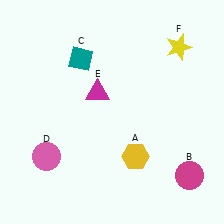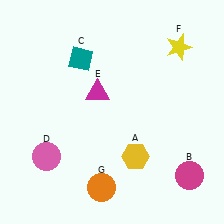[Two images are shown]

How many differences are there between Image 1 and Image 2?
There is 1 difference between the two images.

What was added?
An orange circle (G) was added in Image 2.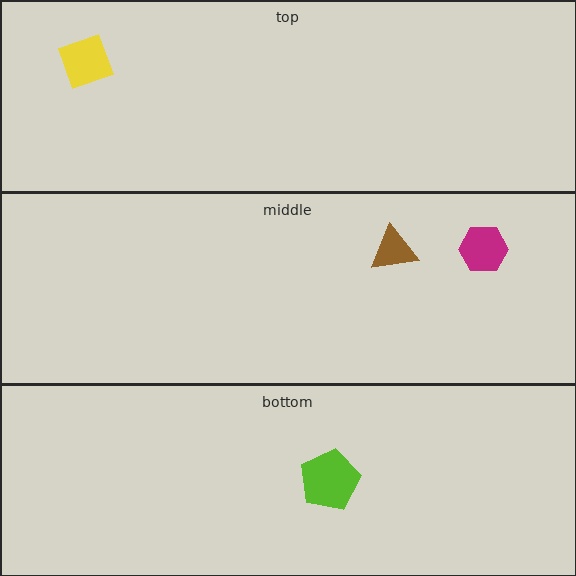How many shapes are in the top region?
1.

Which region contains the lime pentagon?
The bottom region.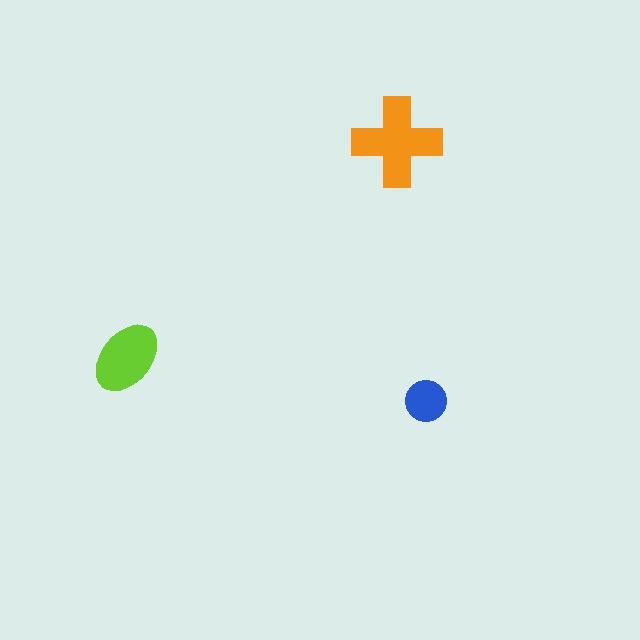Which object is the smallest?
The blue circle.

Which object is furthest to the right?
The blue circle is rightmost.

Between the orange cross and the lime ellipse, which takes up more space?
The orange cross.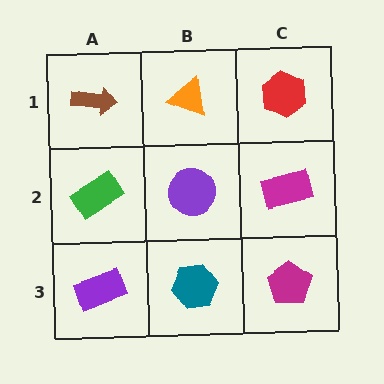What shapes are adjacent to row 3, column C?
A magenta rectangle (row 2, column C), a teal hexagon (row 3, column B).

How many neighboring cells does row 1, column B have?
3.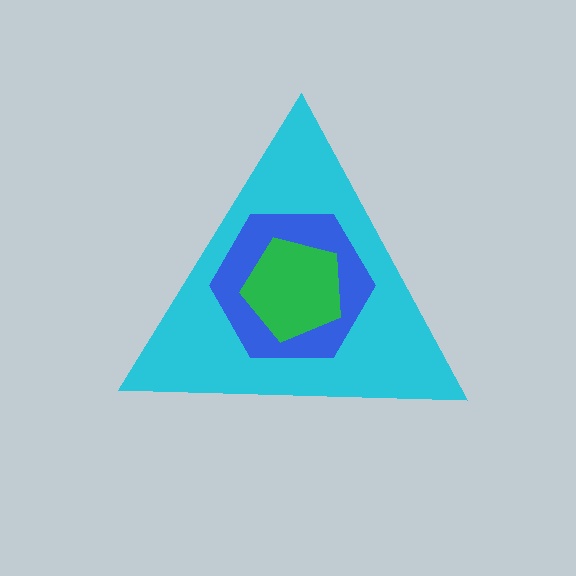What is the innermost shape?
The green pentagon.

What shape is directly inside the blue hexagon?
The green pentagon.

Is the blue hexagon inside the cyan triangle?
Yes.